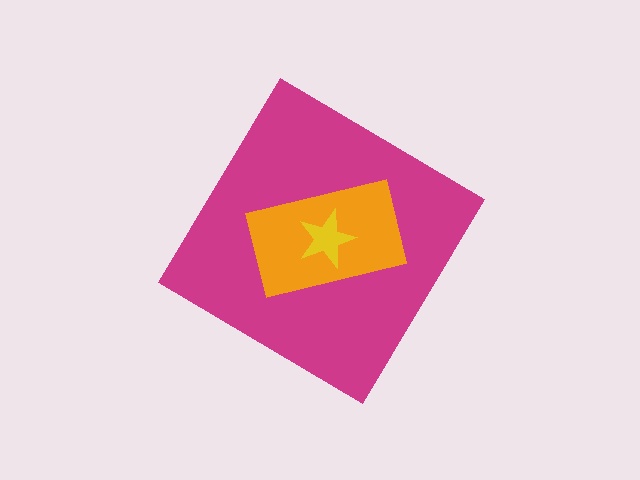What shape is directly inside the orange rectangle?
The yellow star.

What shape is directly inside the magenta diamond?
The orange rectangle.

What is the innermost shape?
The yellow star.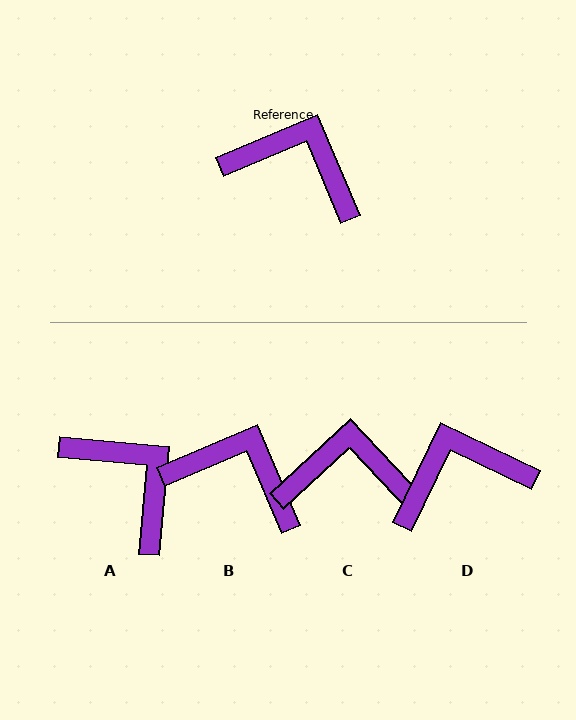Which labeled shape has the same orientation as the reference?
B.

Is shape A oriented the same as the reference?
No, it is off by about 28 degrees.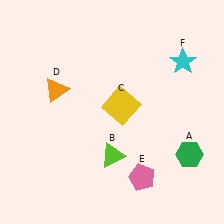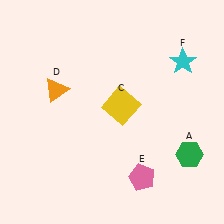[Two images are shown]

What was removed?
The lime triangle (B) was removed in Image 2.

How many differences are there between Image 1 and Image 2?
There is 1 difference between the two images.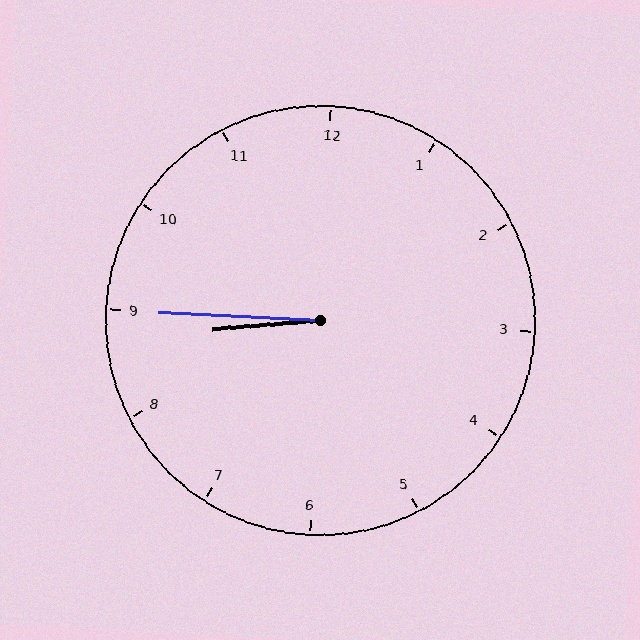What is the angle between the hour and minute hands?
Approximately 8 degrees.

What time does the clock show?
8:45.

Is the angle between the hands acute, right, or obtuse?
It is acute.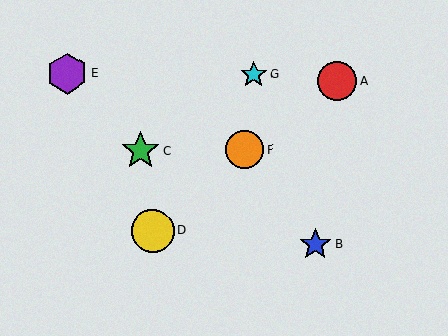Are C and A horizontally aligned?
No, C is at y≈150 and A is at y≈81.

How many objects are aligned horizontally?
2 objects (C, F) are aligned horizontally.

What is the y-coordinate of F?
Object F is at y≈149.